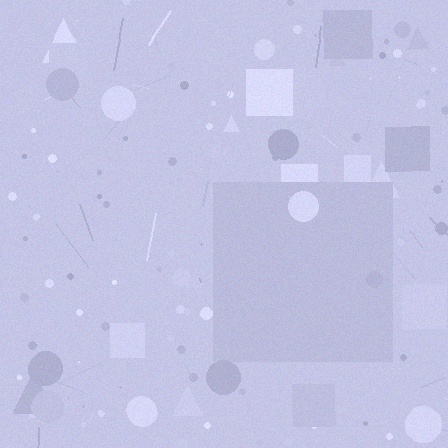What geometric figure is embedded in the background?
A square is embedded in the background.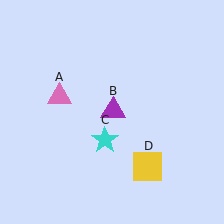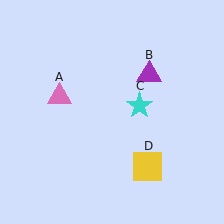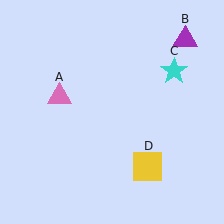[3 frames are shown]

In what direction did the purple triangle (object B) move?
The purple triangle (object B) moved up and to the right.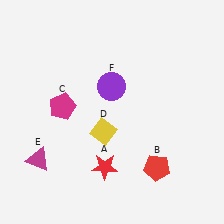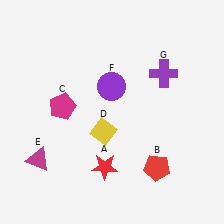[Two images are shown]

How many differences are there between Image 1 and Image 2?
There is 1 difference between the two images.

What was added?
A purple cross (G) was added in Image 2.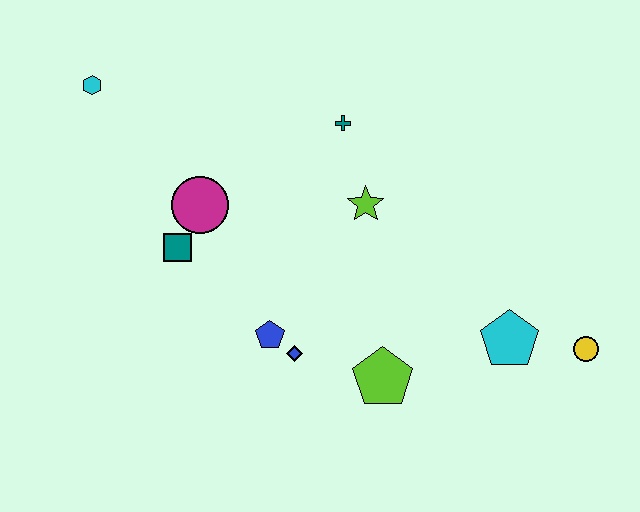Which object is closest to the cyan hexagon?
The magenta circle is closest to the cyan hexagon.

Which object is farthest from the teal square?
The yellow circle is farthest from the teal square.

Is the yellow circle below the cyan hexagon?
Yes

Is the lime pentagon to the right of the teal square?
Yes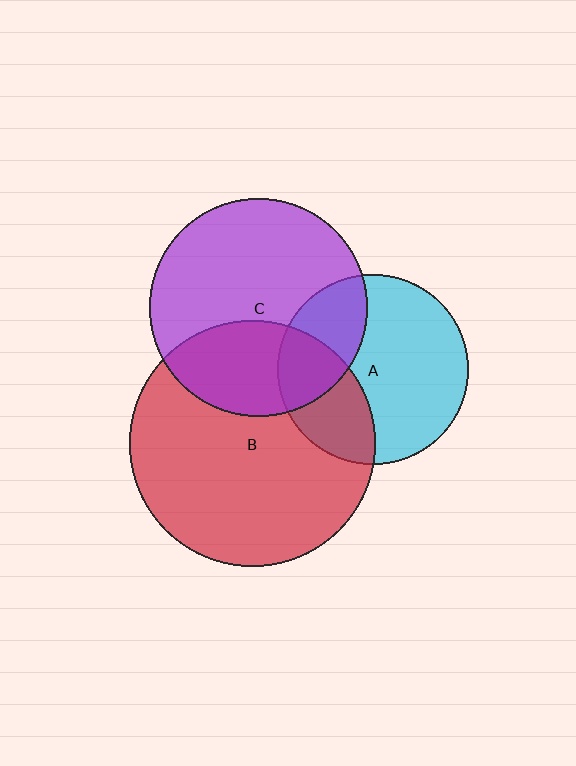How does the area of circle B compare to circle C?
Approximately 1.3 times.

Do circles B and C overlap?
Yes.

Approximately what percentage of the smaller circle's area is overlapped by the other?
Approximately 35%.